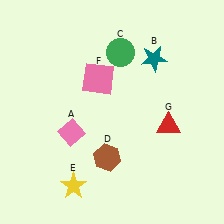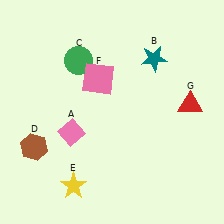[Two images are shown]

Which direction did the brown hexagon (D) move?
The brown hexagon (D) moved left.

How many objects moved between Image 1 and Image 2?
3 objects moved between the two images.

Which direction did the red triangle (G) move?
The red triangle (G) moved right.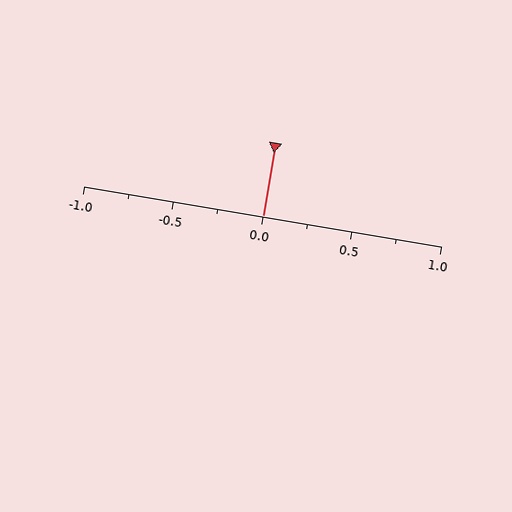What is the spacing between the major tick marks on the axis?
The major ticks are spaced 0.5 apart.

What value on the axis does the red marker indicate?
The marker indicates approximately 0.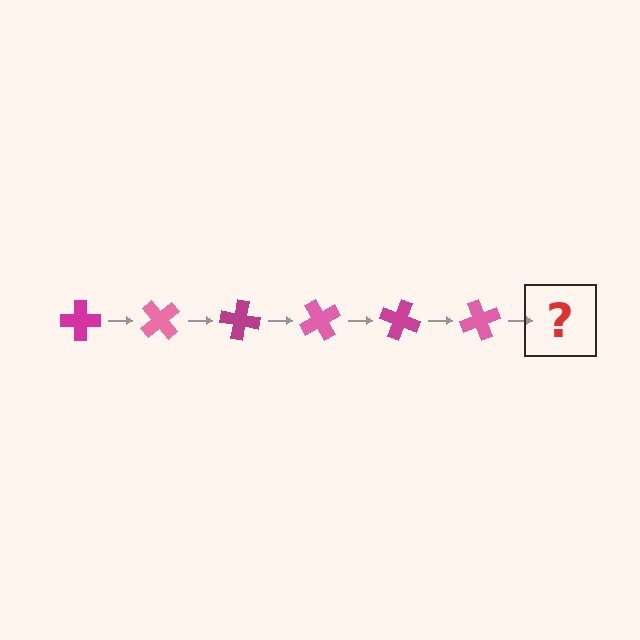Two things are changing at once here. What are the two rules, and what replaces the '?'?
The two rules are that it rotates 50 degrees each step and the color cycles through magenta and pink. The '?' should be a magenta cross, rotated 300 degrees from the start.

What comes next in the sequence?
The next element should be a magenta cross, rotated 300 degrees from the start.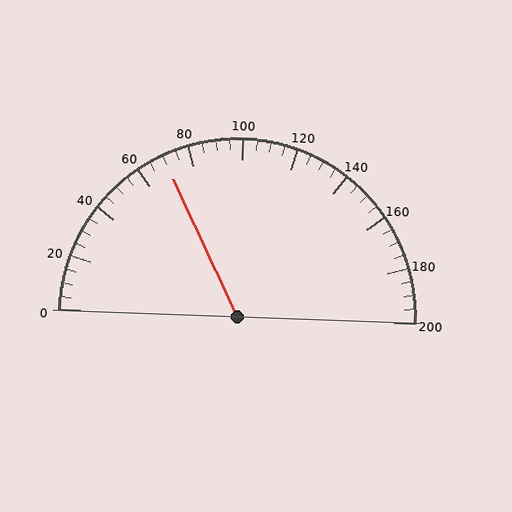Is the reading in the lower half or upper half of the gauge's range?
The reading is in the lower half of the range (0 to 200).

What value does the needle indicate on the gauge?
The needle indicates approximately 70.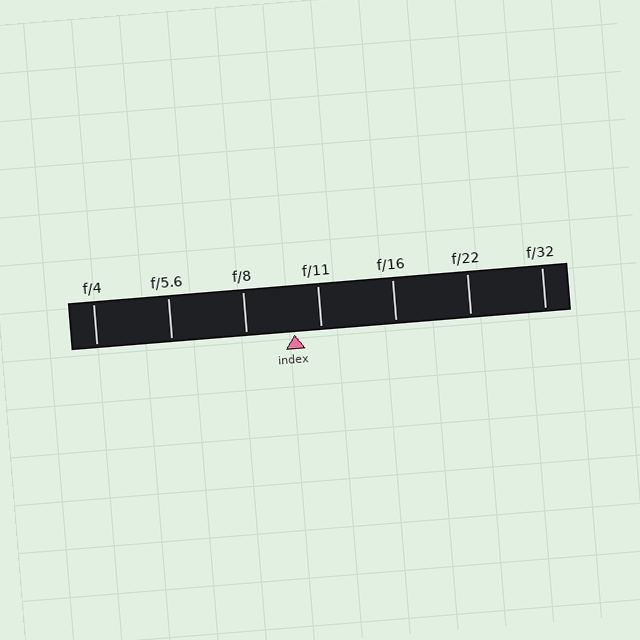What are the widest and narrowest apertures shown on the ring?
The widest aperture shown is f/4 and the narrowest is f/32.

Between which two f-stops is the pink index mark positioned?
The index mark is between f/8 and f/11.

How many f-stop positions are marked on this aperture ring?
There are 7 f-stop positions marked.